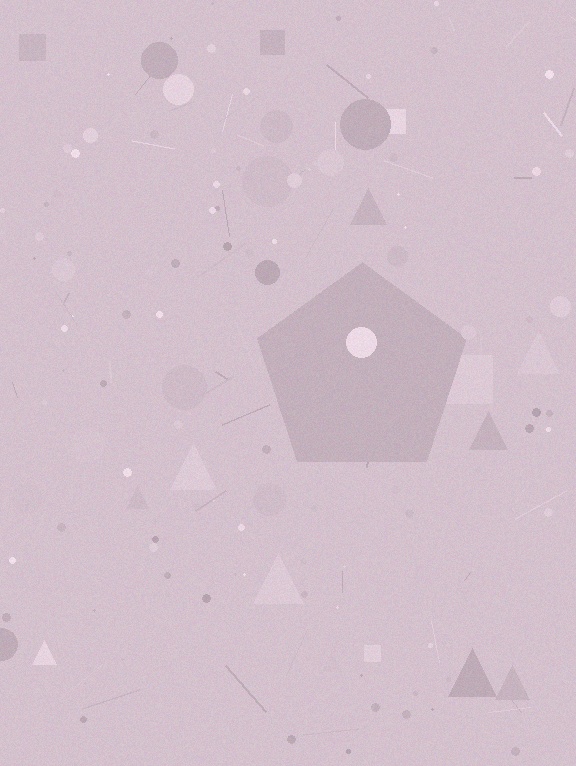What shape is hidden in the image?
A pentagon is hidden in the image.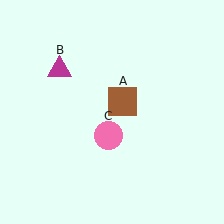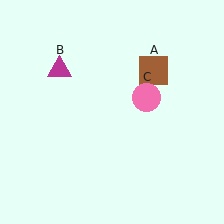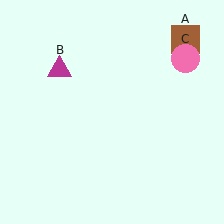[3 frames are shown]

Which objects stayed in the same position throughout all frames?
Magenta triangle (object B) remained stationary.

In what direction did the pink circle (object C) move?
The pink circle (object C) moved up and to the right.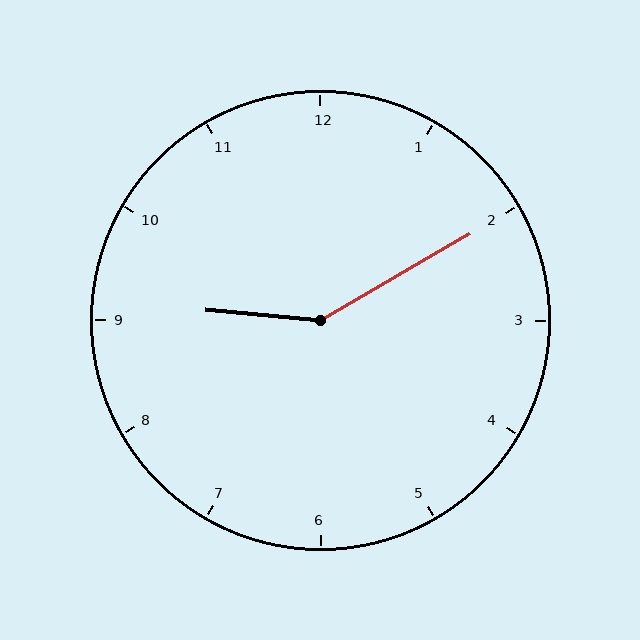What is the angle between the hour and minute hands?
Approximately 145 degrees.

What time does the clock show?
9:10.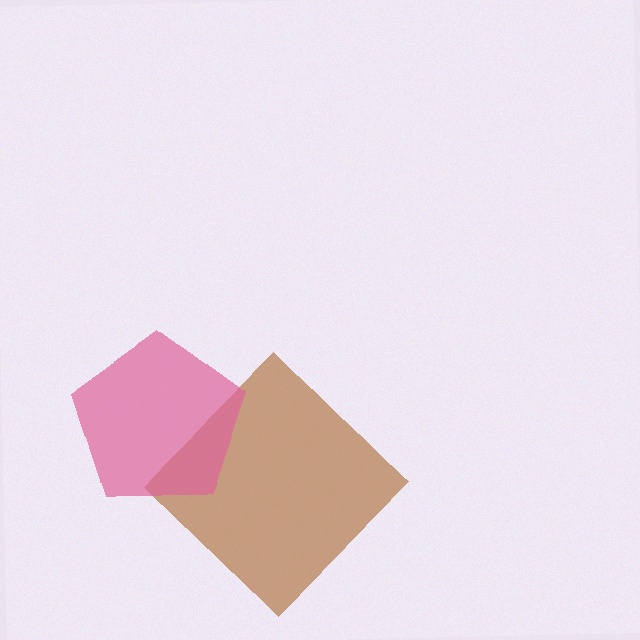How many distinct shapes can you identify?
There are 2 distinct shapes: a brown diamond, a pink pentagon.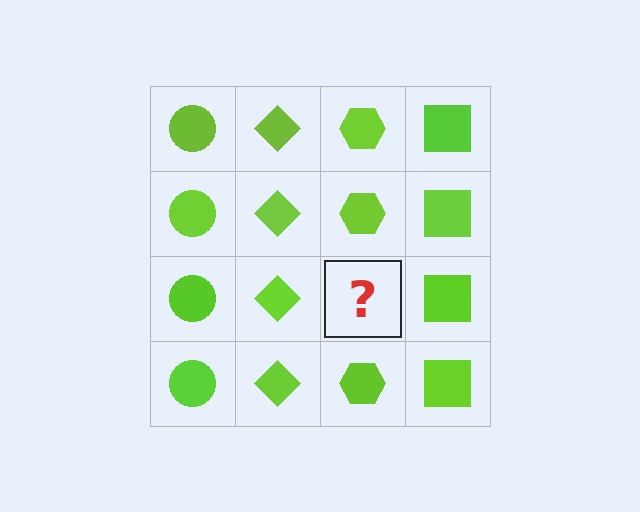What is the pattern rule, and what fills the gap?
The rule is that each column has a consistent shape. The gap should be filled with a lime hexagon.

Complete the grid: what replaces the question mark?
The question mark should be replaced with a lime hexagon.